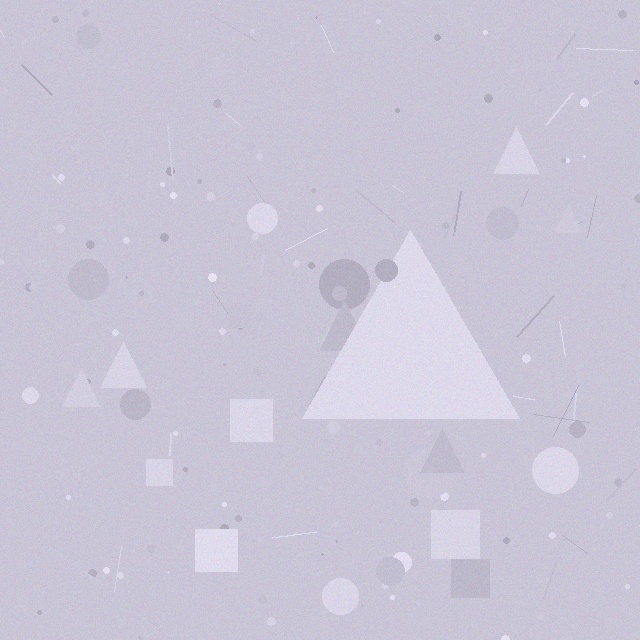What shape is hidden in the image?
A triangle is hidden in the image.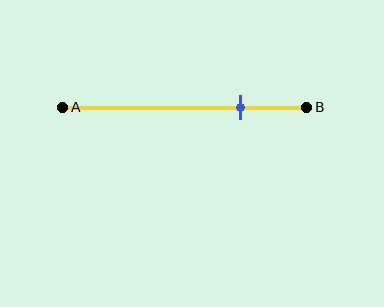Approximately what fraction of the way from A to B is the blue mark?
The blue mark is approximately 75% of the way from A to B.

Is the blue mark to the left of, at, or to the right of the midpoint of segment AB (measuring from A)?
The blue mark is to the right of the midpoint of segment AB.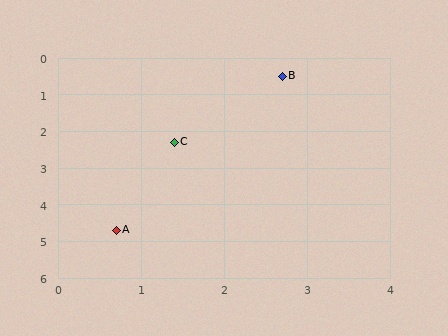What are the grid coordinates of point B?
Point B is at approximately (2.7, 0.5).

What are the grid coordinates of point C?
Point C is at approximately (1.4, 2.3).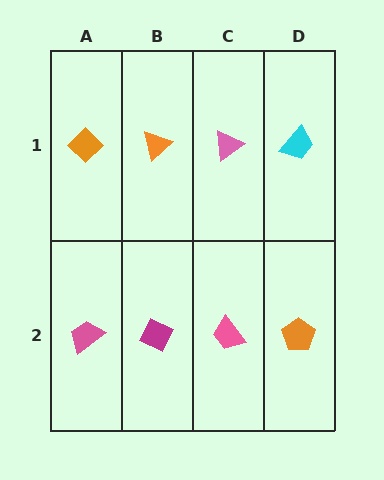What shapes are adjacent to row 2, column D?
A cyan trapezoid (row 1, column D), a pink trapezoid (row 2, column C).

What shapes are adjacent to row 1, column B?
A magenta diamond (row 2, column B), an orange diamond (row 1, column A), a pink triangle (row 1, column C).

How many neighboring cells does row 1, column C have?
3.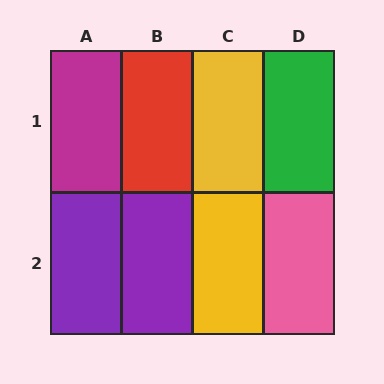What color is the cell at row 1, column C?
Yellow.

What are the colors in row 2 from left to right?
Purple, purple, yellow, pink.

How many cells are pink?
1 cell is pink.